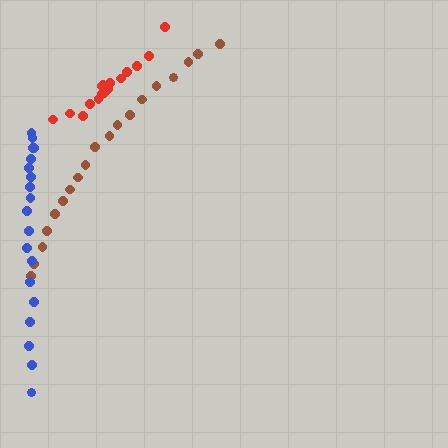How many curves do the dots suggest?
There are 3 distinct paths.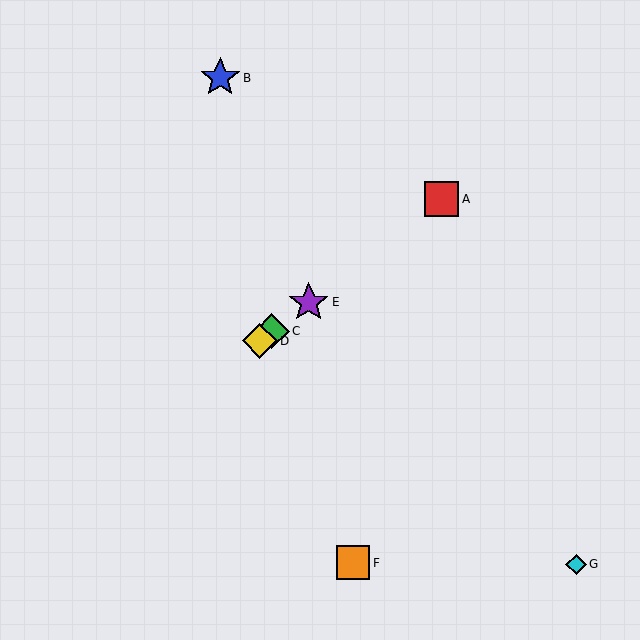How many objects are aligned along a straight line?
4 objects (A, C, D, E) are aligned along a straight line.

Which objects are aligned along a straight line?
Objects A, C, D, E are aligned along a straight line.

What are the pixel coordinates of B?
Object B is at (220, 78).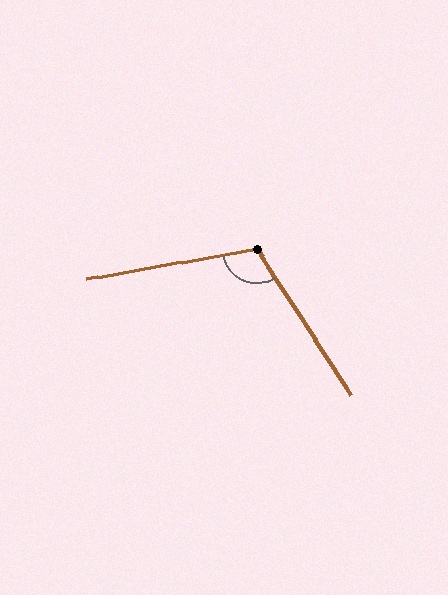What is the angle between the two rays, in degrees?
Approximately 113 degrees.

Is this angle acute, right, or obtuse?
It is obtuse.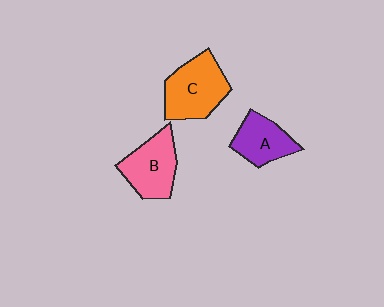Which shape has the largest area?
Shape C (orange).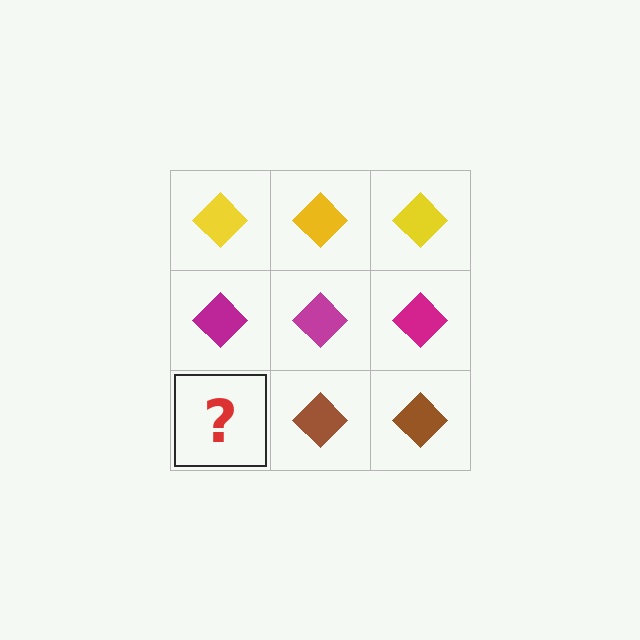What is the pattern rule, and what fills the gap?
The rule is that each row has a consistent color. The gap should be filled with a brown diamond.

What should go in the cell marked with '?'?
The missing cell should contain a brown diamond.